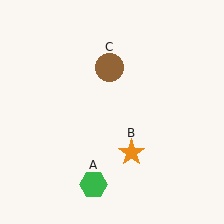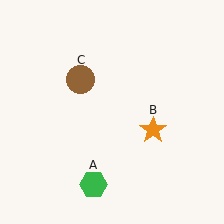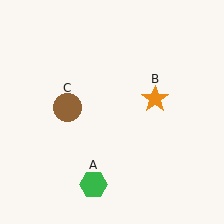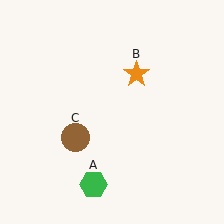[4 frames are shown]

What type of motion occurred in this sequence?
The orange star (object B), brown circle (object C) rotated counterclockwise around the center of the scene.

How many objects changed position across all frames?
2 objects changed position: orange star (object B), brown circle (object C).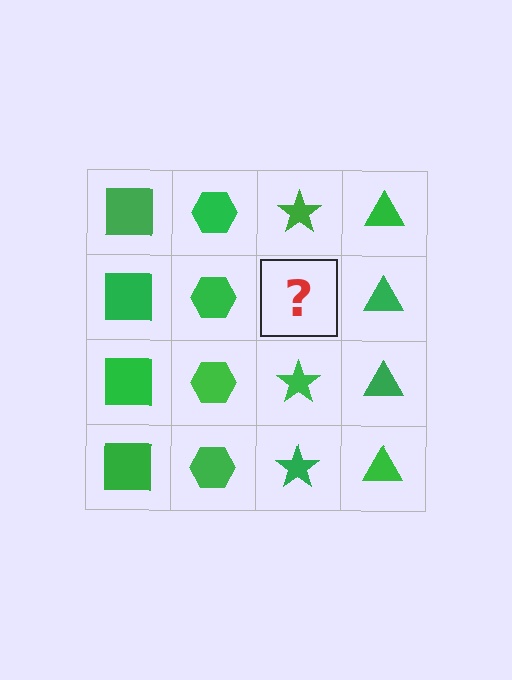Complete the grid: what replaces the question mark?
The question mark should be replaced with a green star.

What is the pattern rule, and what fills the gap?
The rule is that each column has a consistent shape. The gap should be filled with a green star.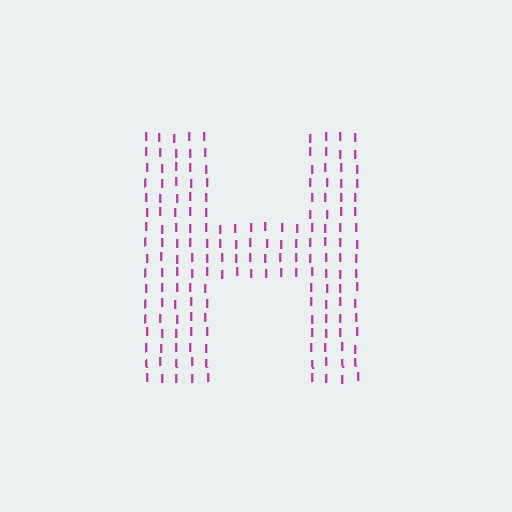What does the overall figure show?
The overall figure shows the letter H.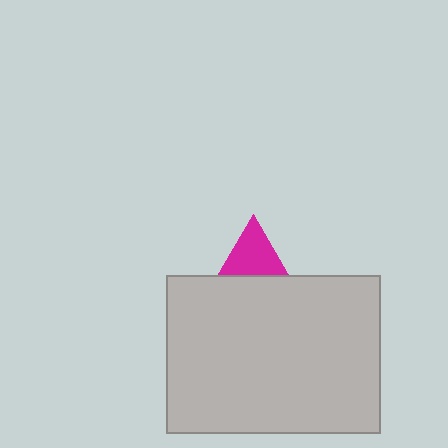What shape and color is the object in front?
The object in front is a light gray rectangle.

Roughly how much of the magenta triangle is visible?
A small part of it is visible (roughly 40%).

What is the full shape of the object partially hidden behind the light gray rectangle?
The partially hidden object is a magenta triangle.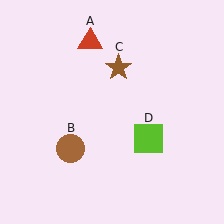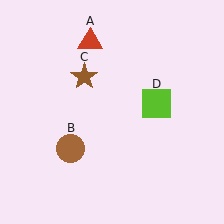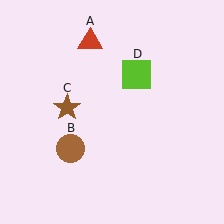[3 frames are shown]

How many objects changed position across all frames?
2 objects changed position: brown star (object C), lime square (object D).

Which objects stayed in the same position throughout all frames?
Red triangle (object A) and brown circle (object B) remained stationary.